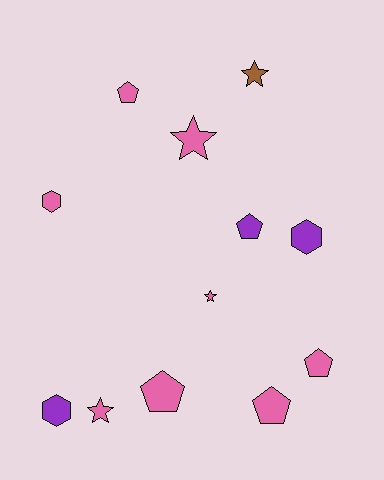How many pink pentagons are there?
There are 4 pink pentagons.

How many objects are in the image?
There are 12 objects.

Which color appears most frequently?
Pink, with 8 objects.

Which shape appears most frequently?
Pentagon, with 5 objects.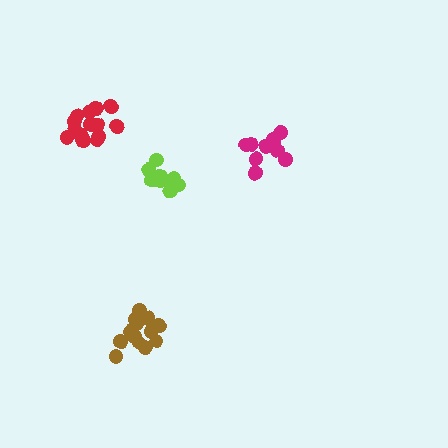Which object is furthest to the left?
The red cluster is leftmost.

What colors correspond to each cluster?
The clusters are colored: lime, brown, magenta, red.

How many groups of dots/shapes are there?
There are 4 groups.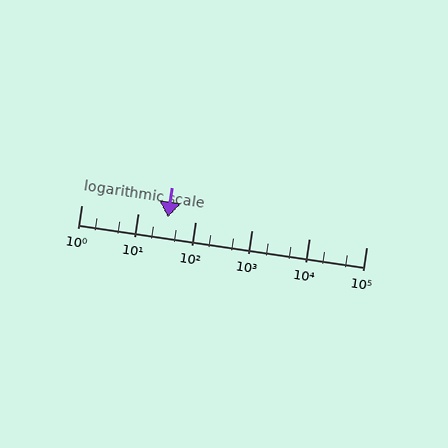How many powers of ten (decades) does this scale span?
The scale spans 5 decades, from 1 to 100000.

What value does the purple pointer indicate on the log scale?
The pointer indicates approximately 33.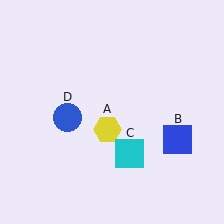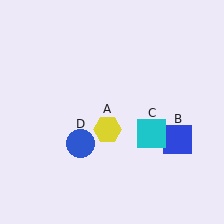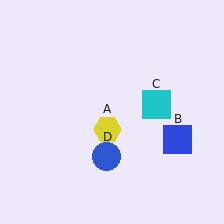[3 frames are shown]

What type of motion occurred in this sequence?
The cyan square (object C), blue circle (object D) rotated counterclockwise around the center of the scene.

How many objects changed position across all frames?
2 objects changed position: cyan square (object C), blue circle (object D).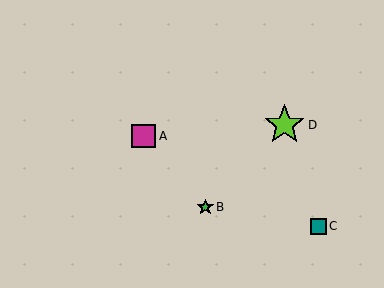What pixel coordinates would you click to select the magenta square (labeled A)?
Click at (144, 136) to select the magenta square A.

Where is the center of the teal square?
The center of the teal square is at (318, 226).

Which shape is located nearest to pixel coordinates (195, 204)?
The green star (labeled B) at (205, 207) is nearest to that location.